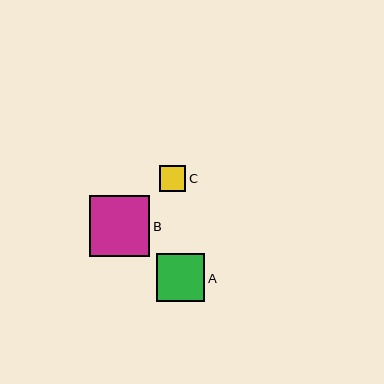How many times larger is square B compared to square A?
Square B is approximately 1.3 times the size of square A.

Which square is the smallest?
Square C is the smallest with a size of approximately 26 pixels.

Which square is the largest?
Square B is the largest with a size of approximately 60 pixels.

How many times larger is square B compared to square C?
Square B is approximately 2.3 times the size of square C.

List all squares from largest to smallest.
From largest to smallest: B, A, C.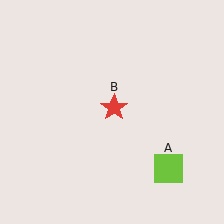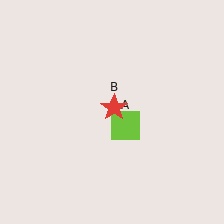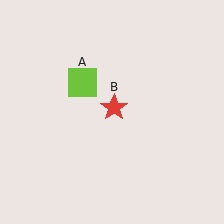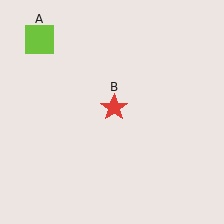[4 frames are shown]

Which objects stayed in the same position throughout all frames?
Red star (object B) remained stationary.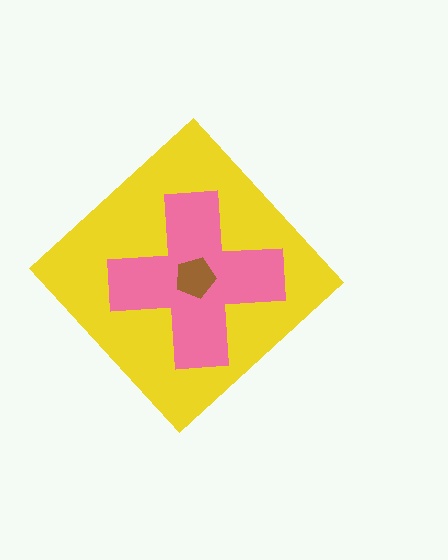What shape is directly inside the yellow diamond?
The pink cross.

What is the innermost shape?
The brown pentagon.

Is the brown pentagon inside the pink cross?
Yes.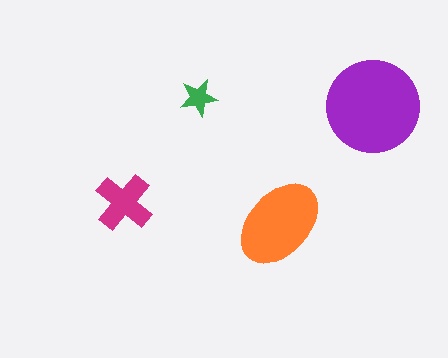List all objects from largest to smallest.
The purple circle, the orange ellipse, the magenta cross, the green star.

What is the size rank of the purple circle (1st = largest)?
1st.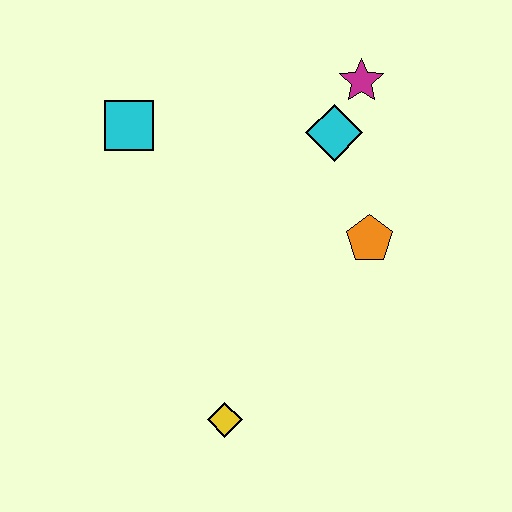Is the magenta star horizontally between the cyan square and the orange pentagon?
Yes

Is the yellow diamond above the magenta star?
No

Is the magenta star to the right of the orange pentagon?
No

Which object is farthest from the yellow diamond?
The magenta star is farthest from the yellow diamond.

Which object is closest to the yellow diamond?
The orange pentagon is closest to the yellow diamond.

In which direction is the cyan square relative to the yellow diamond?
The cyan square is above the yellow diamond.